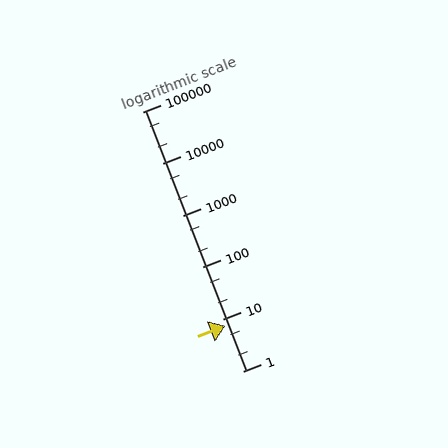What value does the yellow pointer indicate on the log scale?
The pointer indicates approximately 7.3.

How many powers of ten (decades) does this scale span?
The scale spans 5 decades, from 1 to 100000.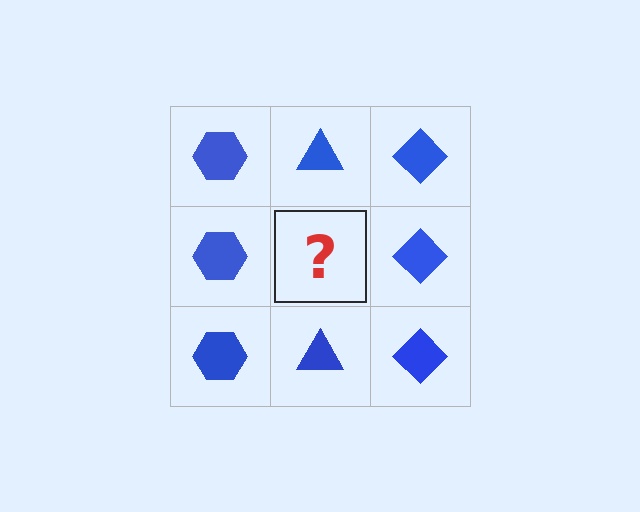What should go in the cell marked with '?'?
The missing cell should contain a blue triangle.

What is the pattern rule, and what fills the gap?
The rule is that each column has a consistent shape. The gap should be filled with a blue triangle.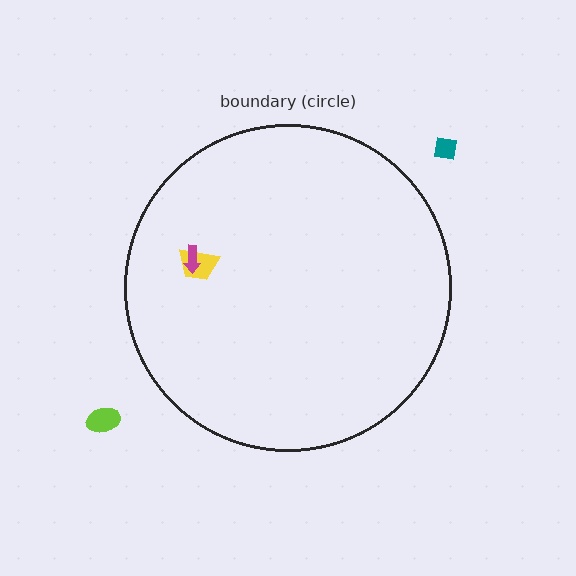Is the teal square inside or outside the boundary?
Outside.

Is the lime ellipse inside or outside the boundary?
Outside.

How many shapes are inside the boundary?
2 inside, 2 outside.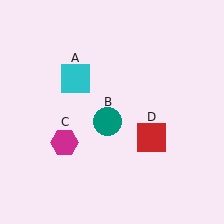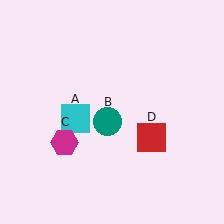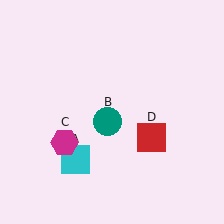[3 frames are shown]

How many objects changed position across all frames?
1 object changed position: cyan square (object A).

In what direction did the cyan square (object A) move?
The cyan square (object A) moved down.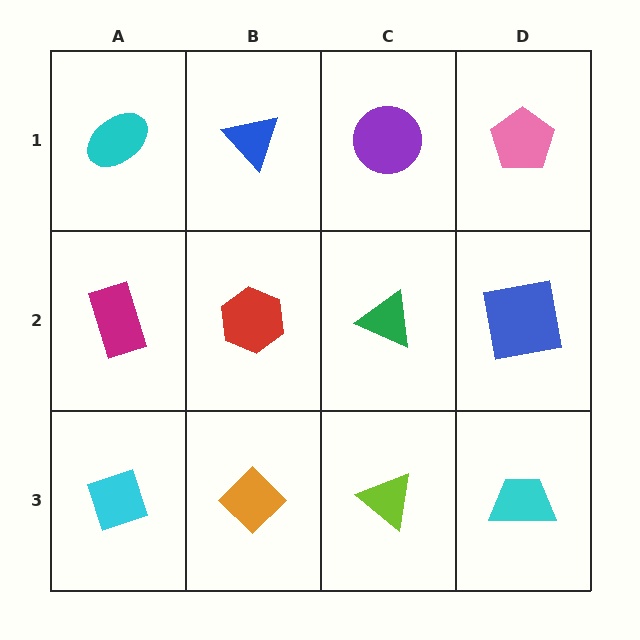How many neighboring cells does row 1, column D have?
2.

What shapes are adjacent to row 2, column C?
A purple circle (row 1, column C), a lime triangle (row 3, column C), a red hexagon (row 2, column B), a blue square (row 2, column D).